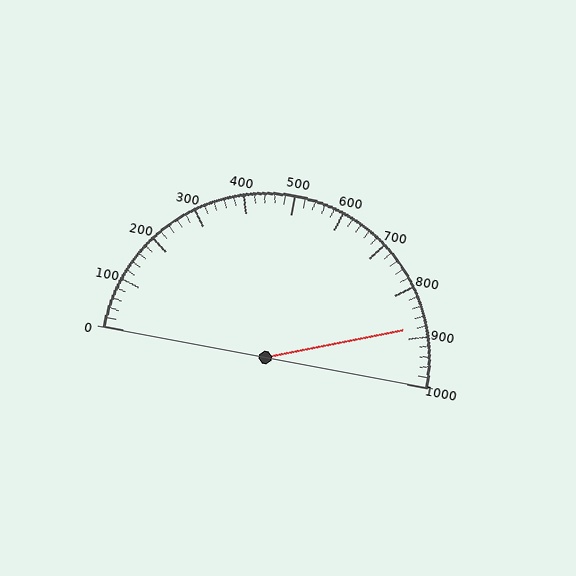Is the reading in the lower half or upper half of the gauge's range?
The reading is in the upper half of the range (0 to 1000).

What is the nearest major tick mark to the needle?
The nearest major tick mark is 900.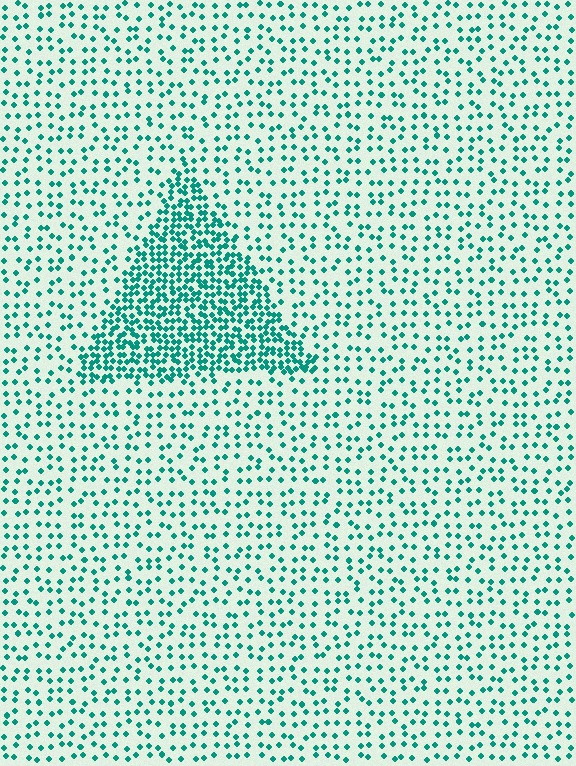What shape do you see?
I see a triangle.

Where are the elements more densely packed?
The elements are more densely packed inside the triangle boundary.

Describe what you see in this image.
The image contains small teal elements arranged at two different densities. A triangle-shaped region is visible where the elements are more densely packed than the surrounding area.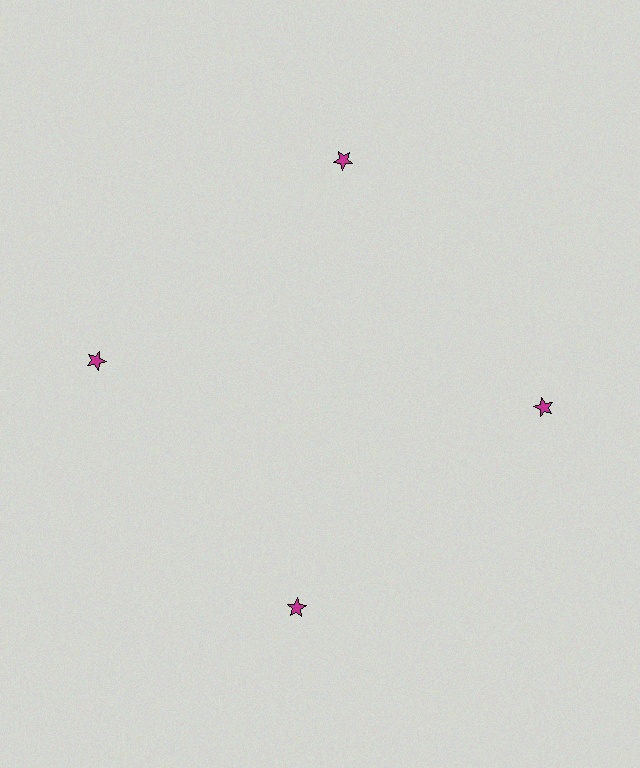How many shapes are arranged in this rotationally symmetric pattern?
There are 4 shapes, arranged in 4 groups of 1.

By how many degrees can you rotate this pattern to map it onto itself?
The pattern maps onto itself every 90 degrees of rotation.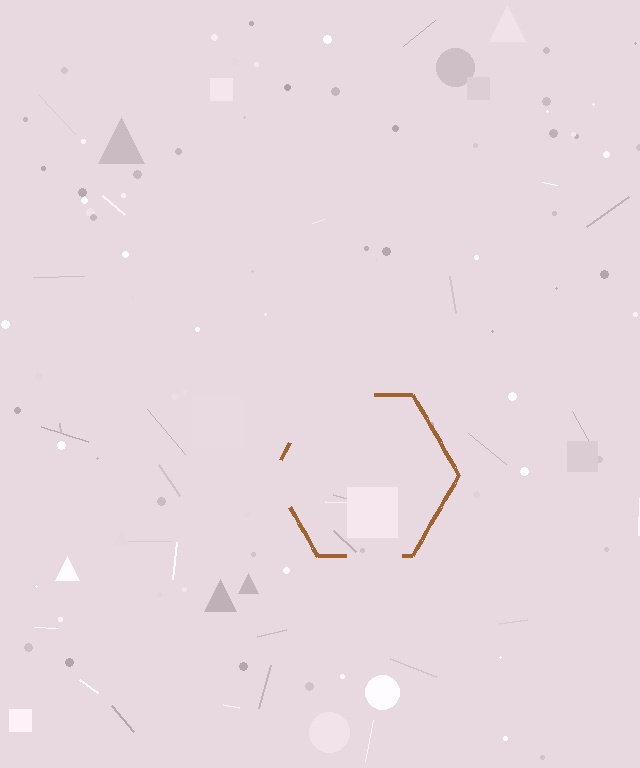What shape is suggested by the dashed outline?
The dashed outline suggests a hexagon.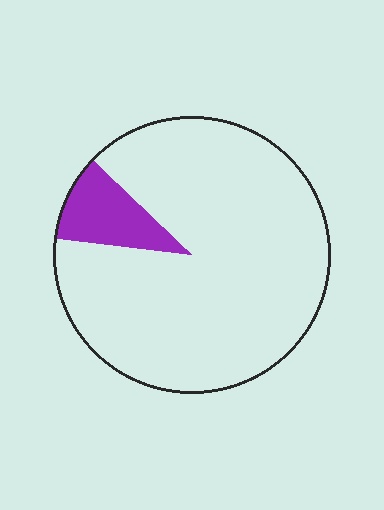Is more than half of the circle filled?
No.